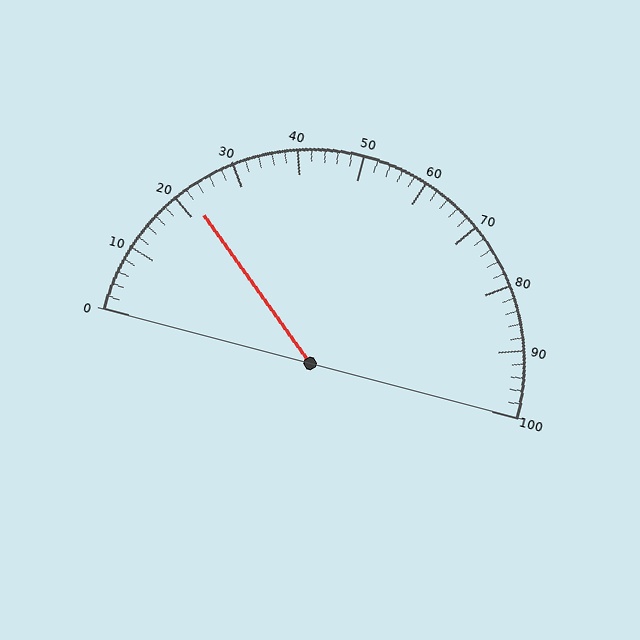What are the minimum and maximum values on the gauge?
The gauge ranges from 0 to 100.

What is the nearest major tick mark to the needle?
The nearest major tick mark is 20.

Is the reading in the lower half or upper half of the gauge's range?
The reading is in the lower half of the range (0 to 100).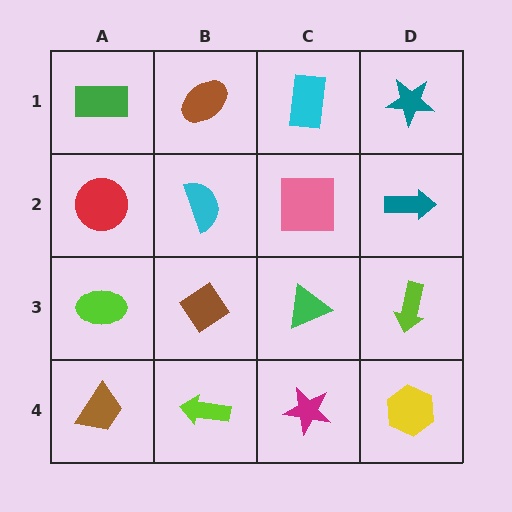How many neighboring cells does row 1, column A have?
2.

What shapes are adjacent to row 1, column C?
A pink square (row 2, column C), a brown ellipse (row 1, column B), a teal star (row 1, column D).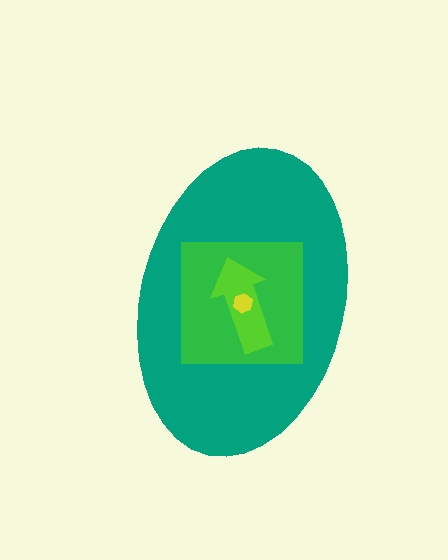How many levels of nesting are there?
4.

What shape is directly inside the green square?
The lime arrow.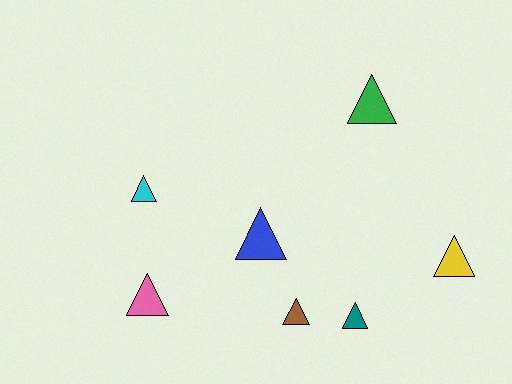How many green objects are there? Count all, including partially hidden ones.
There is 1 green object.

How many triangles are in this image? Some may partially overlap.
There are 7 triangles.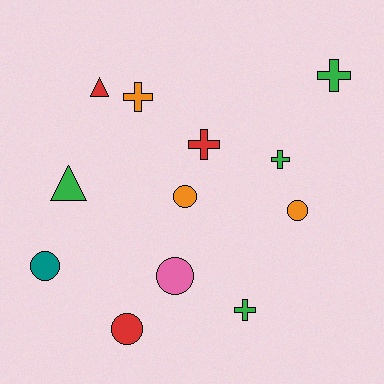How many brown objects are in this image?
There are no brown objects.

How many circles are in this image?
There are 5 circles.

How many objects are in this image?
There are 12 objects.